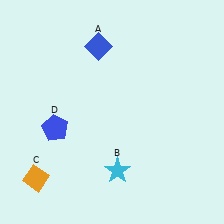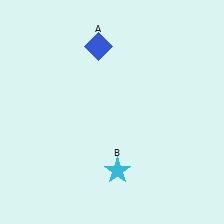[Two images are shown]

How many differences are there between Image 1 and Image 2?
There are 2 differences between the two images.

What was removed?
The blue pentagon (D), the orange diamond (C) were removed in Image 2.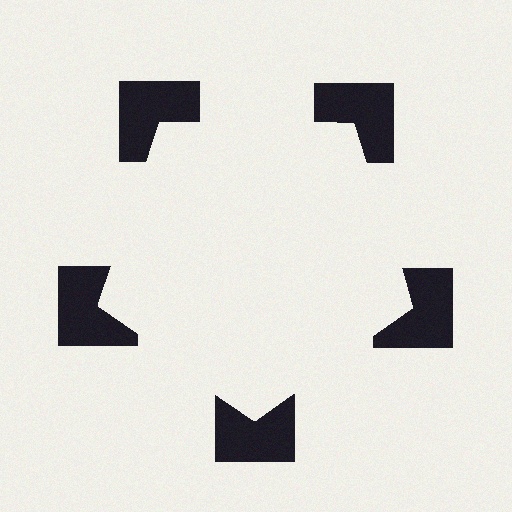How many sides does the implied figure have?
5 sides.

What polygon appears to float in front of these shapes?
An illusory pentagon — its edges are inferred from the aligned wedge cuts in the notched squares, not physically drawn.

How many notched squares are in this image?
There are 5 — one at each vertex of the illusory pentagon.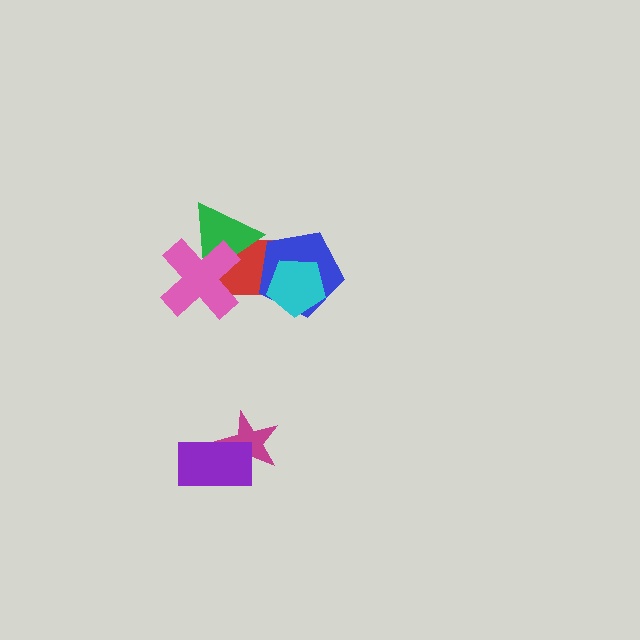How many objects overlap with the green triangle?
2 objects overlap with the green triangle.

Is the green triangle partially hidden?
Yes, it is partially covered by another shape.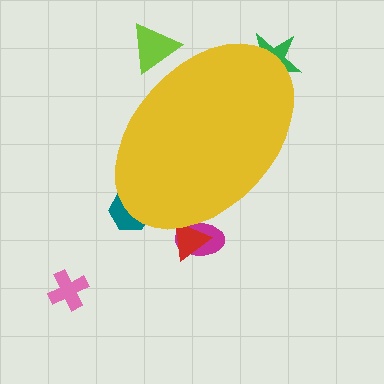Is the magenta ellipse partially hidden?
Yes, the magenta ellipse is partially hidden behind the yellow ellipse.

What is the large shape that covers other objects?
A yellow ellipse.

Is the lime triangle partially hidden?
Yes, the lime triangle is partially hidden behind the yellow ellipse.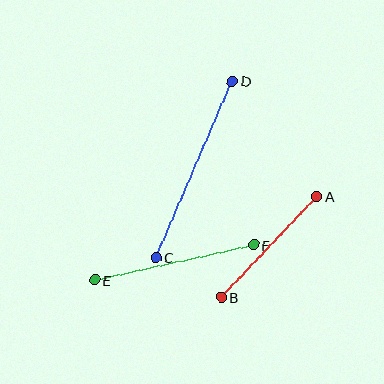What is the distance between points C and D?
The distance is approximately 192 pixels.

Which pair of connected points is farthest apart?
Points C and D are farthest apart.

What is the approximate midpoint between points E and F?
The midpoint is at approximately (174, 262) pixels.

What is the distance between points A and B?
The distance is approximately 139 pixels.